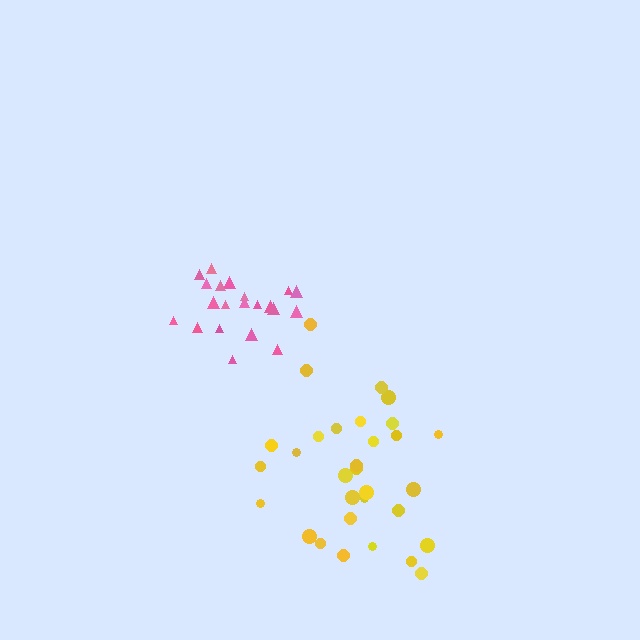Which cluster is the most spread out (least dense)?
Yellow.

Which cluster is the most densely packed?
Pink.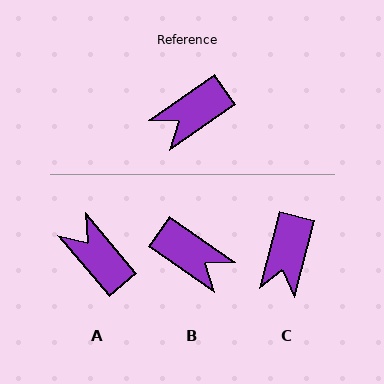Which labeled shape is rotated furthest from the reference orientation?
B, about 111 degrees away.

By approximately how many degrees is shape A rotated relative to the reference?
Approximately 85 degrees clockwise.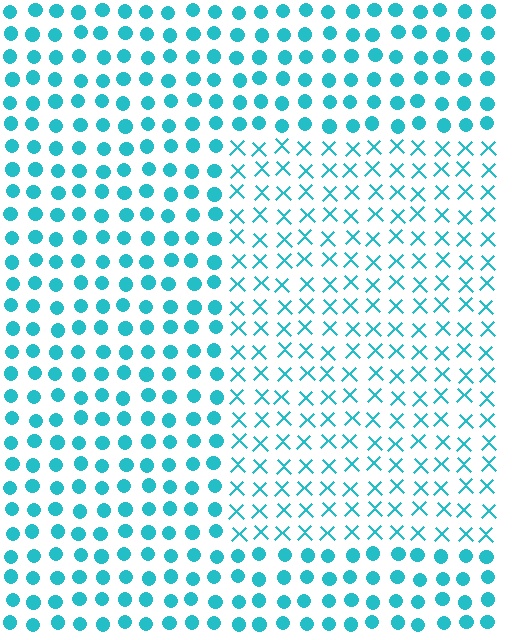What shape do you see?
I see a rectangle.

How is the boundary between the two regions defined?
The boundary is defined by a change in element shape: X marks inside vs. circles outside. All elements share the same color and spacing.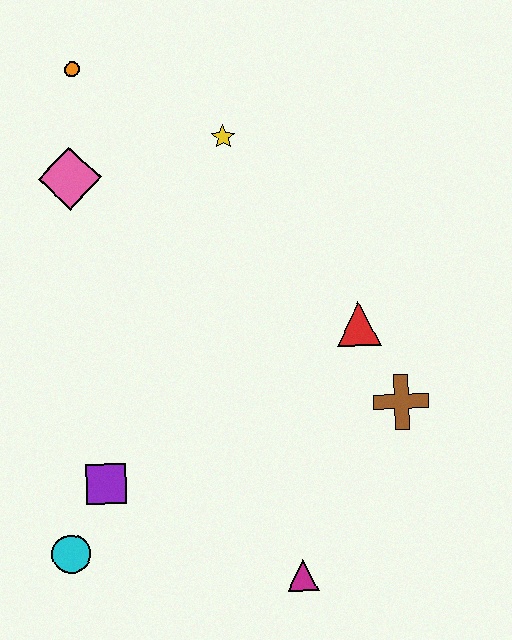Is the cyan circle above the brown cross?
No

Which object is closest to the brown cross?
The red triangle is closest to the brown cross.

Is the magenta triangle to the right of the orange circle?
Yes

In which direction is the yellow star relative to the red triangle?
The yellow star is above the red triangle.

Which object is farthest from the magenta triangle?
The orange circle is farthest from the magenta triangle.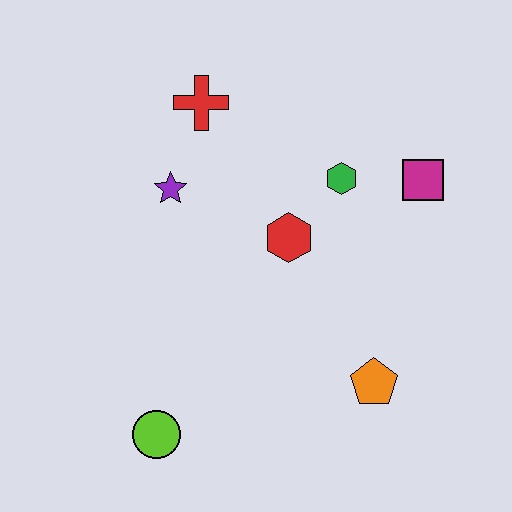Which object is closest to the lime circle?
The orange pentagon is closest to the lime circle.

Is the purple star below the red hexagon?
No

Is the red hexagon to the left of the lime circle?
No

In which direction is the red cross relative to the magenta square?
The red cross is to the left of the magenta square.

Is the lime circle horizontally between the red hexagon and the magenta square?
No